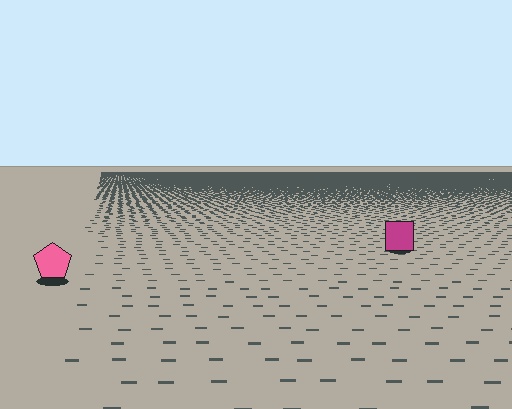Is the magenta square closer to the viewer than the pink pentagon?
No. The pink pentagon is closer — you can tell from the texture gradient: the ground texture is coarser near it.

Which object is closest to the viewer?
The pink pentagon is closest. The texture marks near it are larger and more spread out.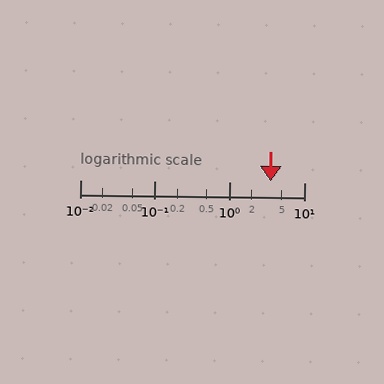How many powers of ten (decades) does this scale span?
The scale spans 3 decades, from 0.01 to 10.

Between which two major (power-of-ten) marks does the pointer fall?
The pointer is between 1 and 10.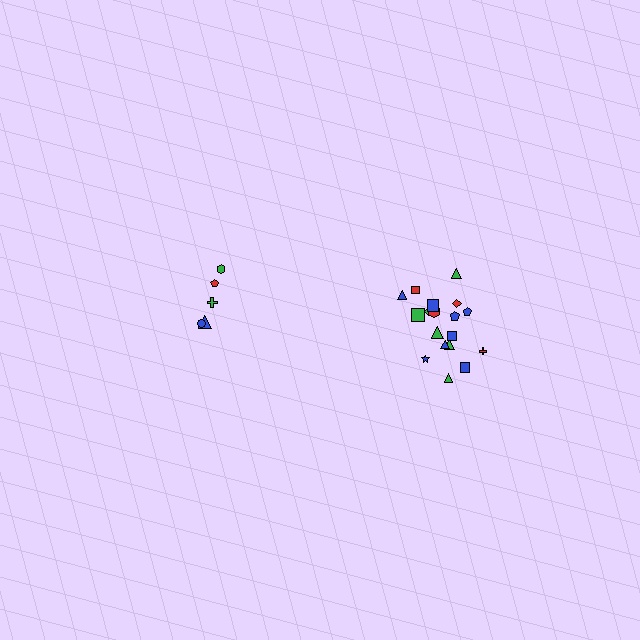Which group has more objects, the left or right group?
The right group.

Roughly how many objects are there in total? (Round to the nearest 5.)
Roughly 25 objects in total.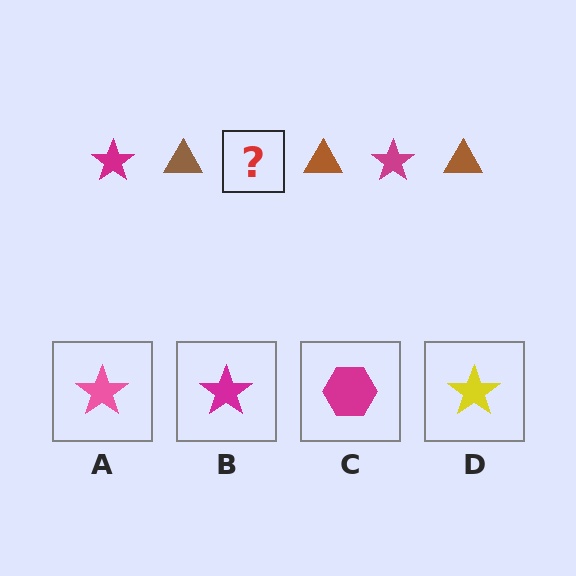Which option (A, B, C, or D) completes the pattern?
B.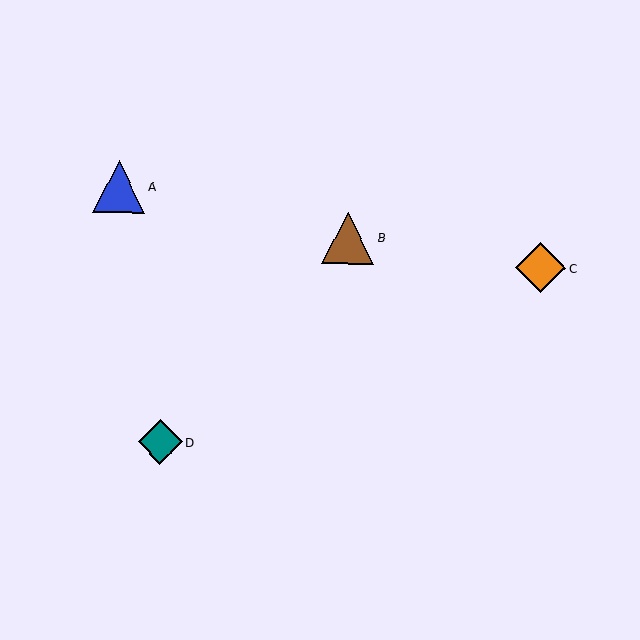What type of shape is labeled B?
Shape B is a brown triangle.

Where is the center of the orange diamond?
The center of the orange diamond is at (541, 268).